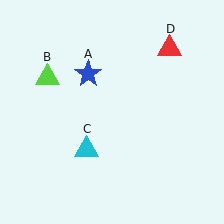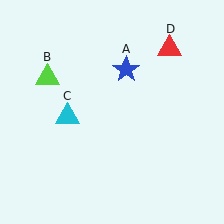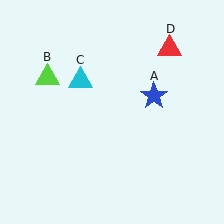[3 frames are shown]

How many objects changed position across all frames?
2 objects changed position: blue star (object A), cyan triangle (object C).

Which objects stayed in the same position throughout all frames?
Lime triangle (object B) and red triangle (object D) remained stationary.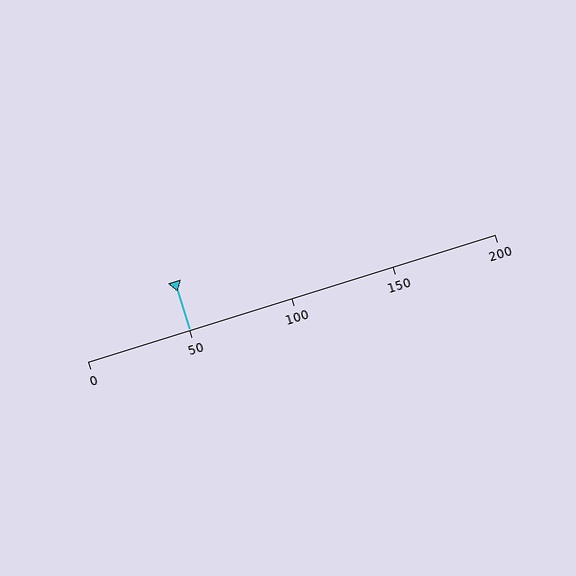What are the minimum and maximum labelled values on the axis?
The axis runs from 0 to 200.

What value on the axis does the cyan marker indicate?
The marker indicates approximately 50.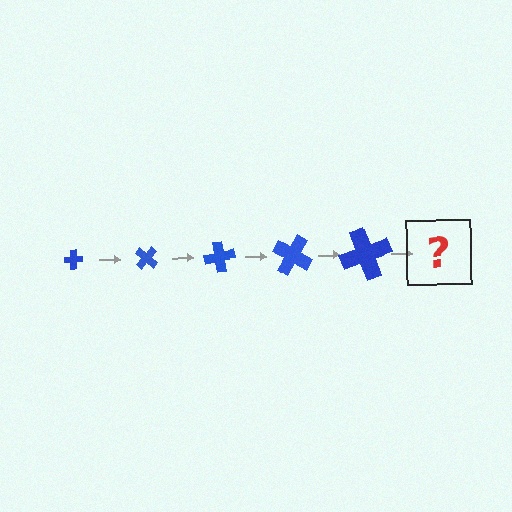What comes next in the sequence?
The next element should be a cross, larger than the previous one and rotated 200 degrees from the start.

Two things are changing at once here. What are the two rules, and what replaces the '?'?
The two rules are that the cross grows larger each step and it rotates 40 degrees each step. The '?' should be a cross, larger than the previous one and rotated 200 degrees from the start.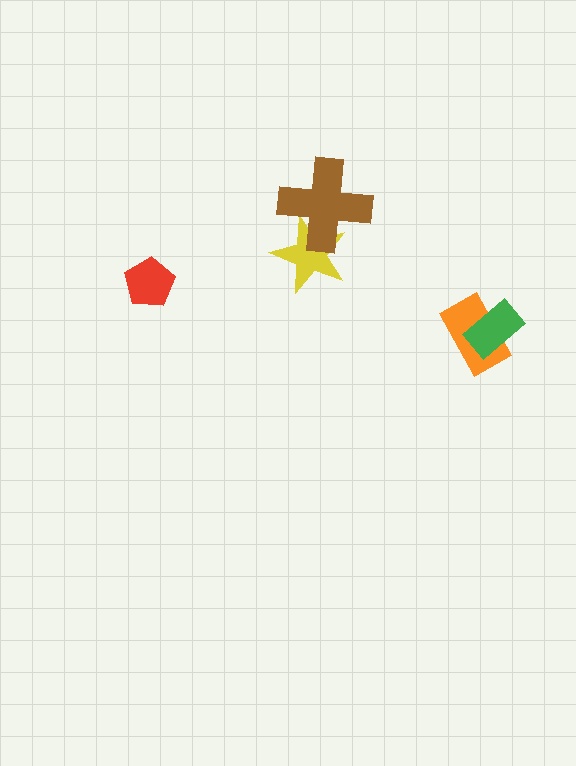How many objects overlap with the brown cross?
1 object overlaps with the brown cross.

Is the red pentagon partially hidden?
No, no other shape covers it.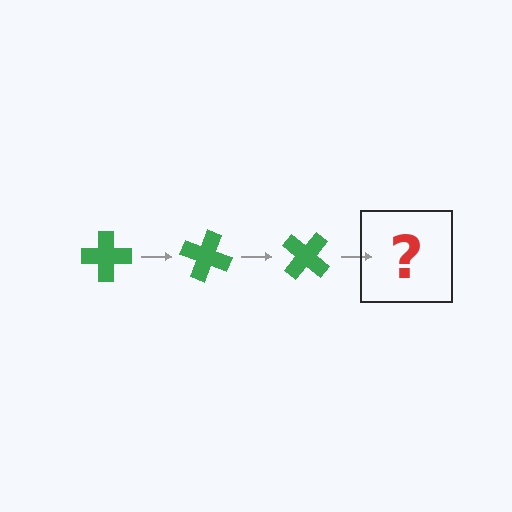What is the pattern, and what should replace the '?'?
The pattern is that the cross rotates 20 degrees each step. The '?' should be a green cross rotated 60 degrees.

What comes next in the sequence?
The next element should be a green cross rotated 60 degrees.